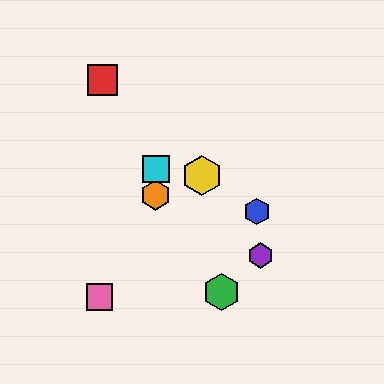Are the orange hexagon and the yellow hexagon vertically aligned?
No, the orange hexagon is at x≈156 and the yellow hexagon is at x≈202.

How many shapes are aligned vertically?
2 shapes (the orange hexagon, the cyan square) are aligned vertically.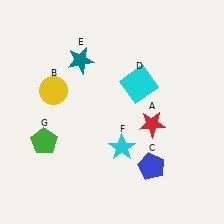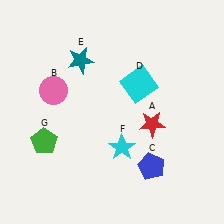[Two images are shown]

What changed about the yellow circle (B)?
In Image 1, B is yellow. In Image 2, it changed to pink.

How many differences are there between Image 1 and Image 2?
There is 1 difference between the two images.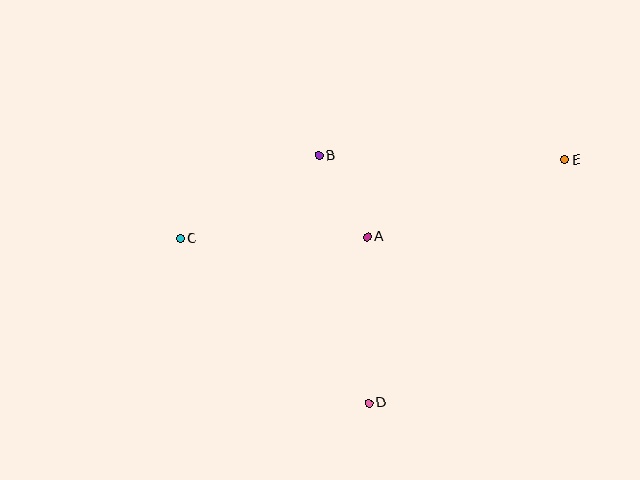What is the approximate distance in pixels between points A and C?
The distance between A and C is approximately 187 pixels.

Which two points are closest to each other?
Points A and B are closest to each other.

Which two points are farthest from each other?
Points C and E are farthest from each other.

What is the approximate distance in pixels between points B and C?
The distance between B and C is approximately 162 pixels.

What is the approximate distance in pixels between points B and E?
The distance between B and E is approximately 246 pixels.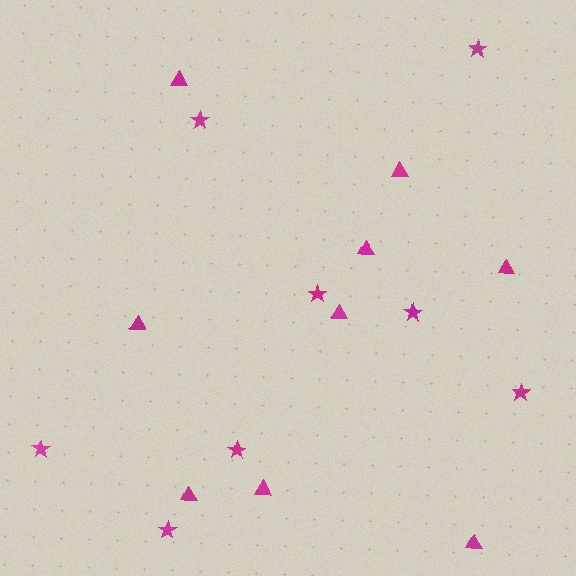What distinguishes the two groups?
There are 2 groups: one group of triangles (9) and one group of stars (8).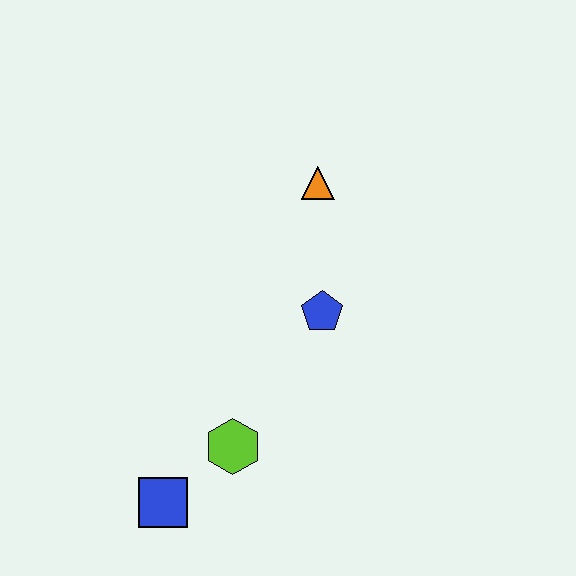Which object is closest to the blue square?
The lime hexagon is closest to the blue square.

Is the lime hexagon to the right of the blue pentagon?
No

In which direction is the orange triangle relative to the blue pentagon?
The orange triangle is above the blue pentagon.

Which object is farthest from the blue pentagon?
The blue square is farthest from the blue pentagon.